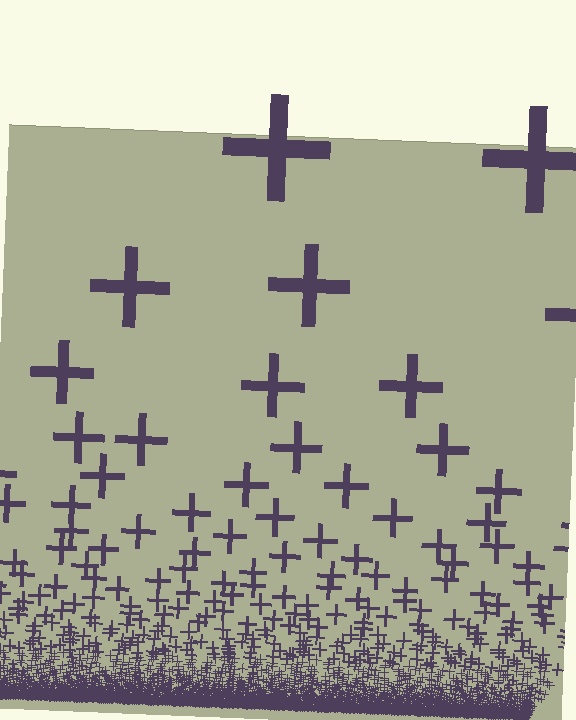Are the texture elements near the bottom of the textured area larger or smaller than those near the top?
Smaller. The gradient is inverted — elements near the bottom are smaller and denser.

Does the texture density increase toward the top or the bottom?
Density increases toward the bottom.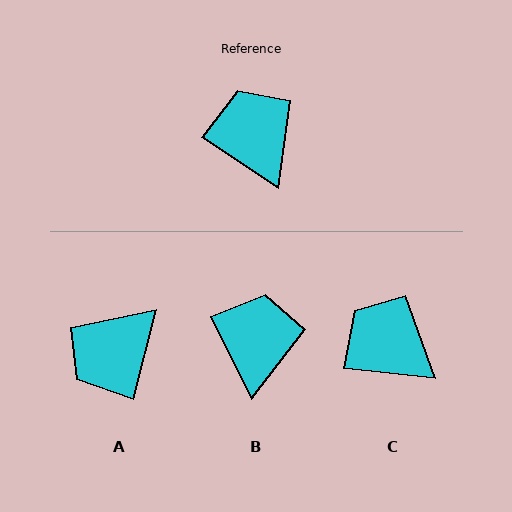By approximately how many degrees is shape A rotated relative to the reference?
Approximately 109 degrees counter-clockwise.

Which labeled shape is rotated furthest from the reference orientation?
A, about 109 degrees away.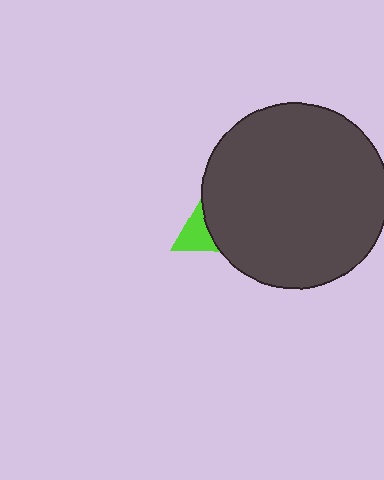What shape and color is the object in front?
The object in front is a dark gray circle.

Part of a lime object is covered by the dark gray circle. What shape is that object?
It is a triangle.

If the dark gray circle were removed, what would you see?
You would see the complete lime triangle.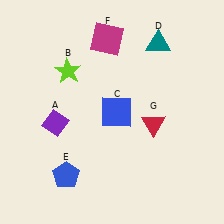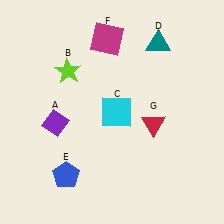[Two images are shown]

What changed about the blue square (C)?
In Image 1, C is blue. In Image 2, it changed to cyan.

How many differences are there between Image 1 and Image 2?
There is 1 difference between the two images.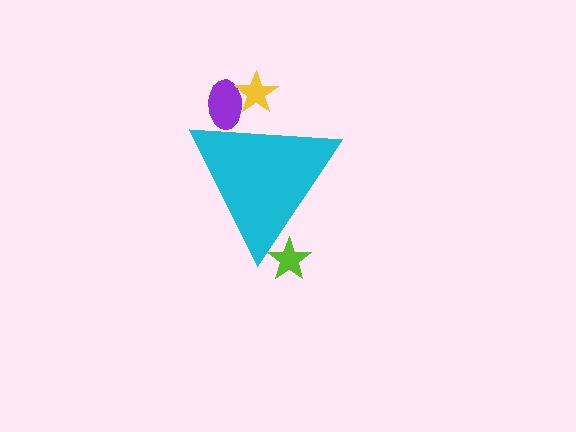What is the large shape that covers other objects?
A cyan triangle.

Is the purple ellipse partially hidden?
Yes, the purple ellipse is partially hidden behind the cyan triangle.